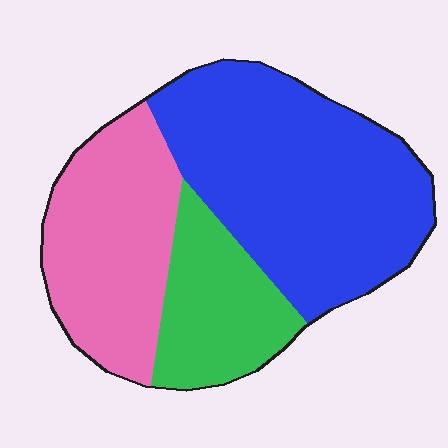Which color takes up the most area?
Blue, at roughly 50%.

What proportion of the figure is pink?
Pink covers roughly 30% of the figure.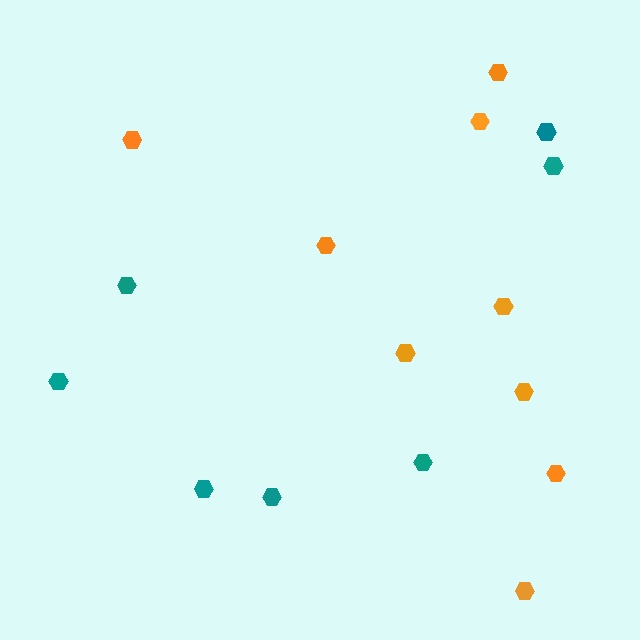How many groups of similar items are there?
There are 2 groups: one group of teal hexagons (7) and one group of orange hexagons (9).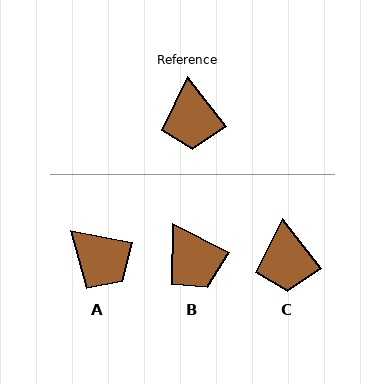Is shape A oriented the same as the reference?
No, it is off by about 41 degrees.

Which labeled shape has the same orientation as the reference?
C.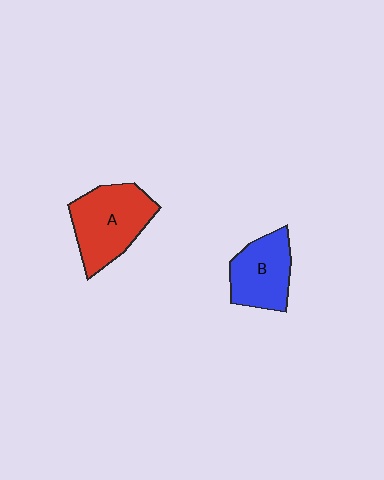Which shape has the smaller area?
Shape B (blue).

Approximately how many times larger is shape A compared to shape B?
Approximately 1.3 times.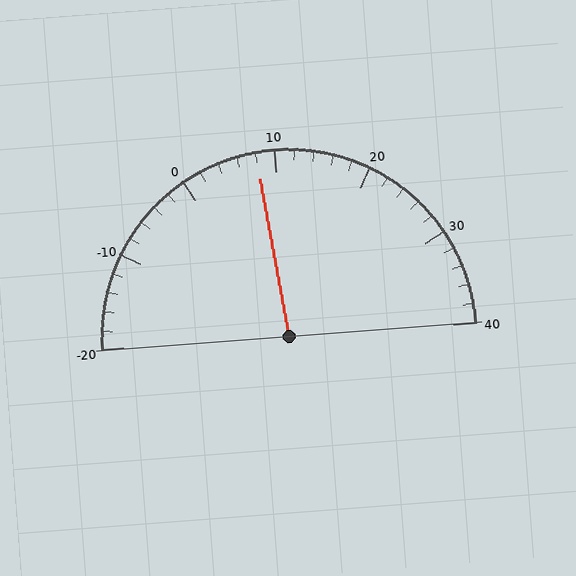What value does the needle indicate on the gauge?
The needle indicates approximately 8.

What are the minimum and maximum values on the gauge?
The gauge ranges from -20 to 40.